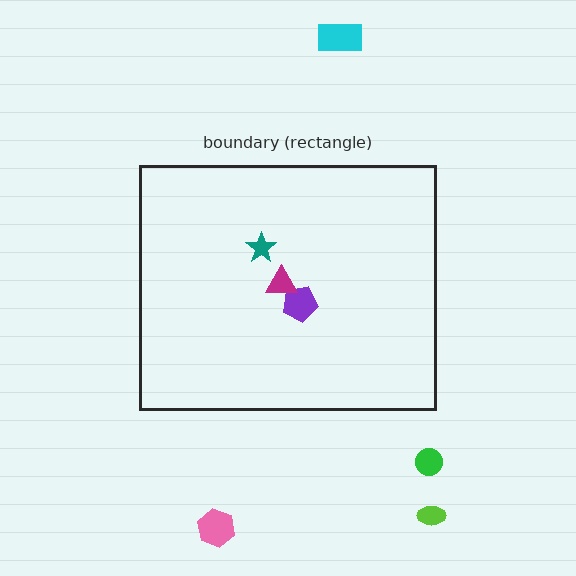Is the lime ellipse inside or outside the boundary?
Outside.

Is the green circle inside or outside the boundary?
Outside.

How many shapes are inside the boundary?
3 inside, 4 outside.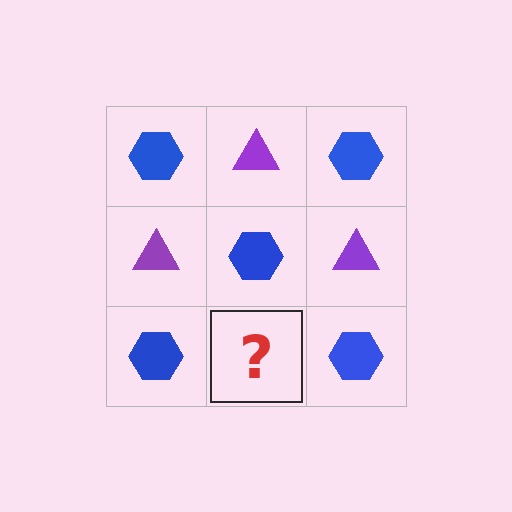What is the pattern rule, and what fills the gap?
The rule is that it alternates blue hexagon and purple triangle in a checkerboard pattern. The gap should be filled with a purple triangle.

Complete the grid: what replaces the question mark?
The question mark should be replaced with a purple triangle.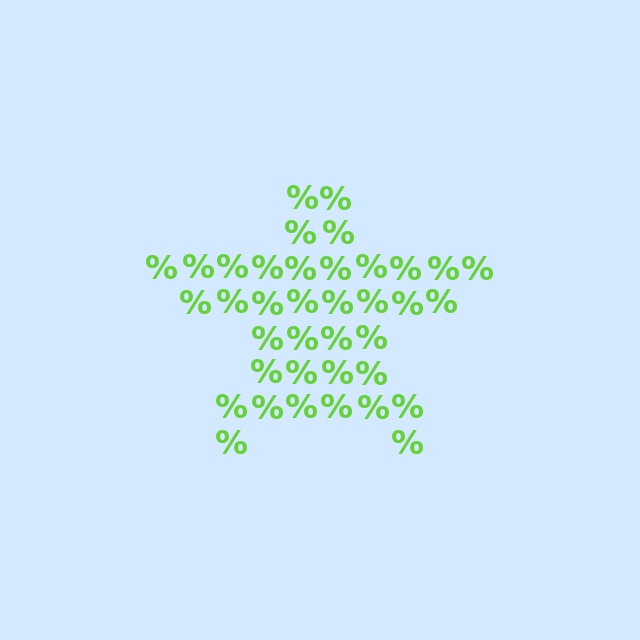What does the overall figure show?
The overall figure shows a star.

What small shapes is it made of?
It is made of small percent signs.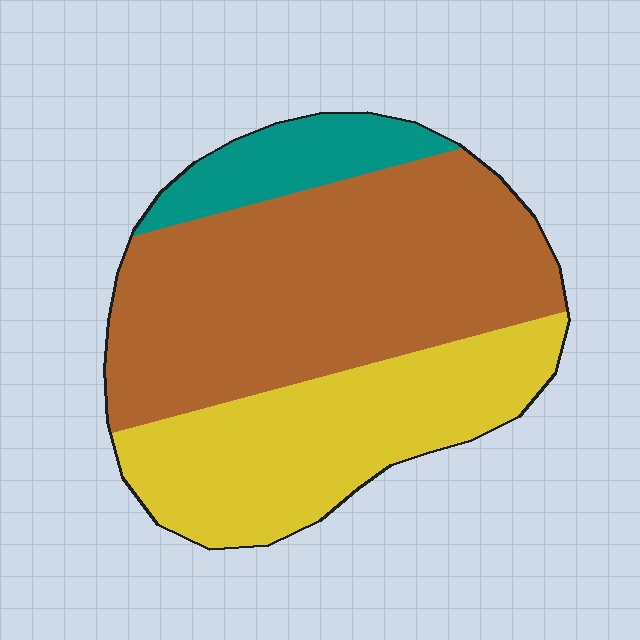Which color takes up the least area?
Teal, at roughly 10%.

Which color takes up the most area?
Brown, at roughly 55%.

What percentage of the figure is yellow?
Yellow takes up about one third (1/3) of the figure.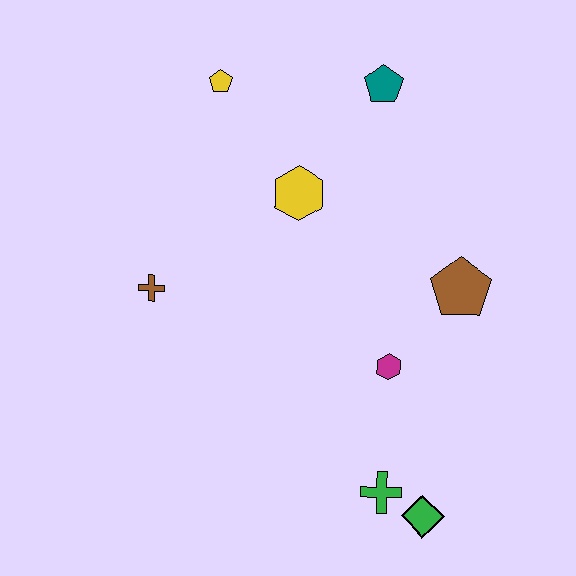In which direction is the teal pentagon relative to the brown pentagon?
The teal pentagon is above the brown pentagon.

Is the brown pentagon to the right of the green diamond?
Yes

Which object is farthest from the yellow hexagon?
The green diamond is farthest from the yellow hexagon.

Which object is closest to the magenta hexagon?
The brown pentagon is closest to the magenta hexagon.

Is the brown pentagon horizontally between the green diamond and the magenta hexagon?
No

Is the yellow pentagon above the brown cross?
Yes